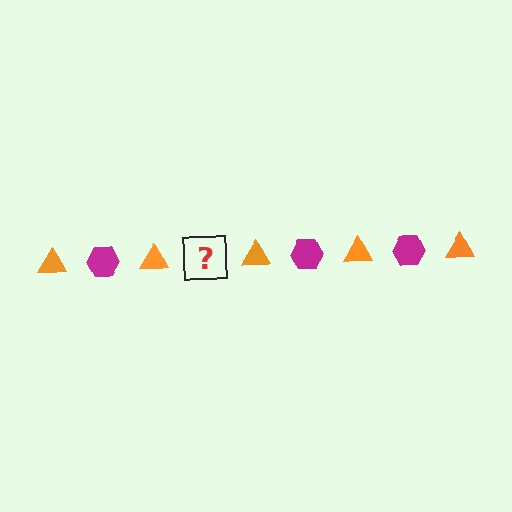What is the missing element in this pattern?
The missing element is a magenta hexagon.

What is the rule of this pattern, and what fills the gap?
The rule is that the pattern alternates between orange triangle and magenta hexagon. The gap should be filled with a magenta hexagon.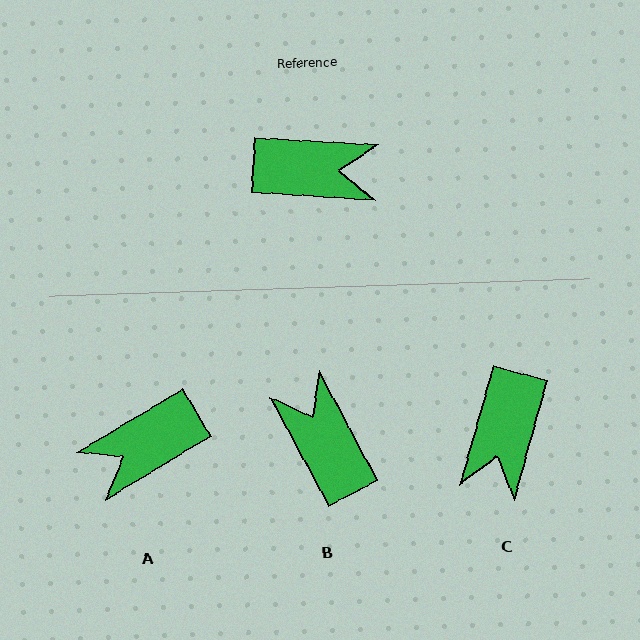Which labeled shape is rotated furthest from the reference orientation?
A, about 146 degrees away.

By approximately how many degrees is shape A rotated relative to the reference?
Approximately 146 degrees clockwise.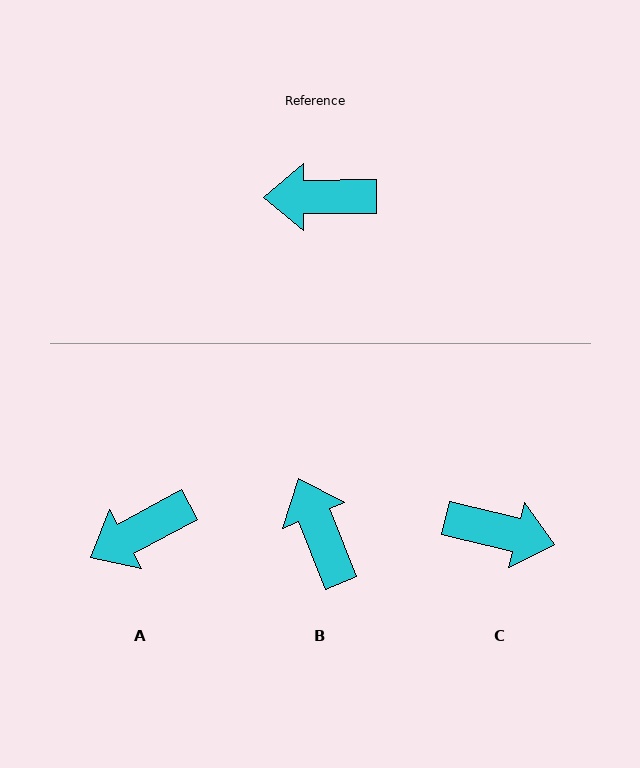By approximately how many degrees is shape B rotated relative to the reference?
Approximately 68 degrees clockwise.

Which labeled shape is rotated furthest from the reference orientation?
C, about 166 degrees away.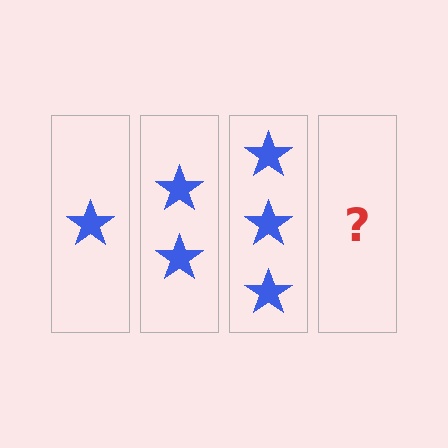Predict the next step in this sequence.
The next step is 4 stars.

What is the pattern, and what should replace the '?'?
The pattern is that each step adds one more star. The '?' should be 4 stars.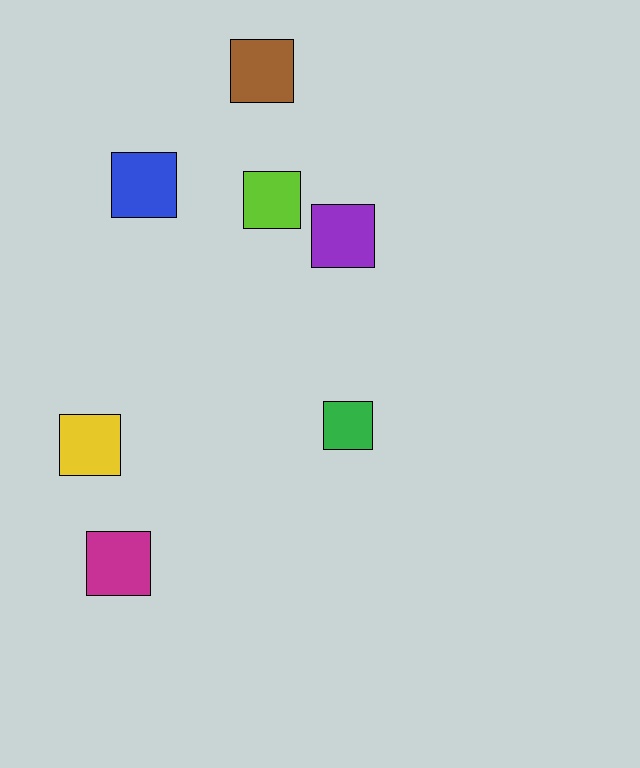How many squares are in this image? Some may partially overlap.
There are 7 squares.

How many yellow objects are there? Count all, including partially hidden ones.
There is 1 yellow object.